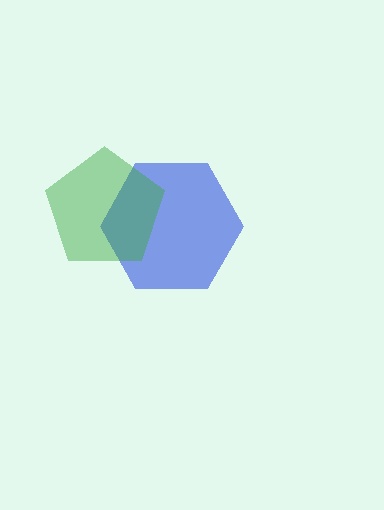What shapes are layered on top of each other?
The layered shapes are: a blue hexagon, a green pentagon.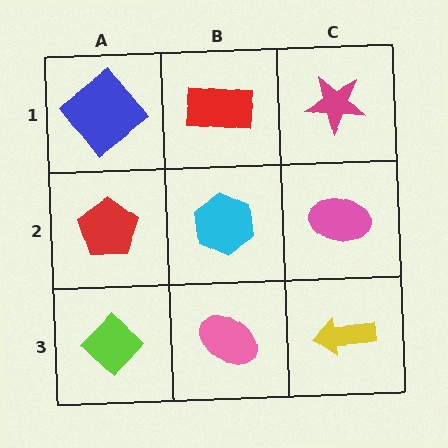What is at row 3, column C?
A yellow arrow.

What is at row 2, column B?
A cyan hexagon.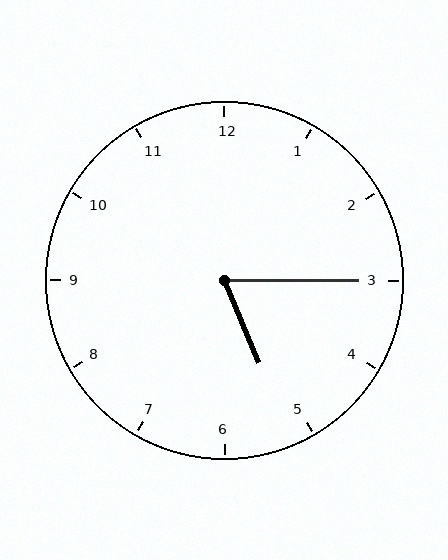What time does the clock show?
5:15.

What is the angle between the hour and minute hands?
Approximately 68 degrees.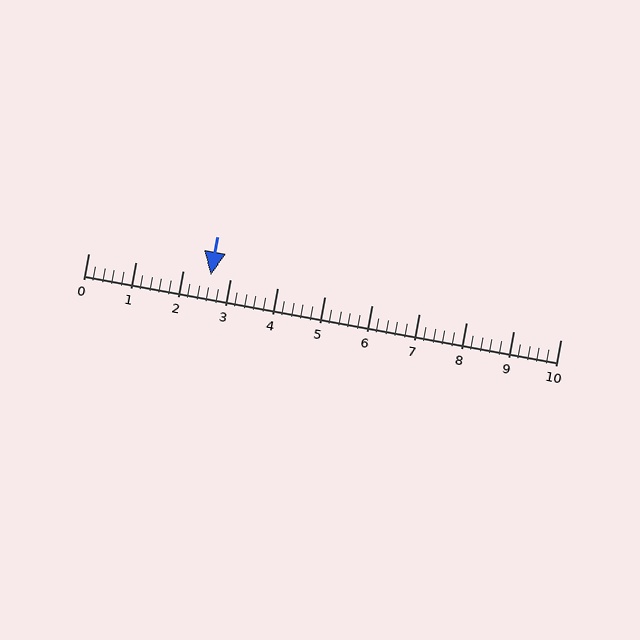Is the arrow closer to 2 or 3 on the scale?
The arrow is closer to 3.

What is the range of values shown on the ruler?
The ruler shows values from 0 to 10.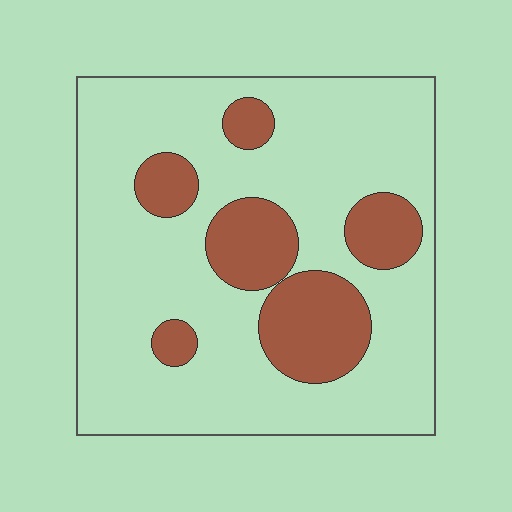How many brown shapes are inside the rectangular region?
6.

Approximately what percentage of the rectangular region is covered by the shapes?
Approximately 25%.